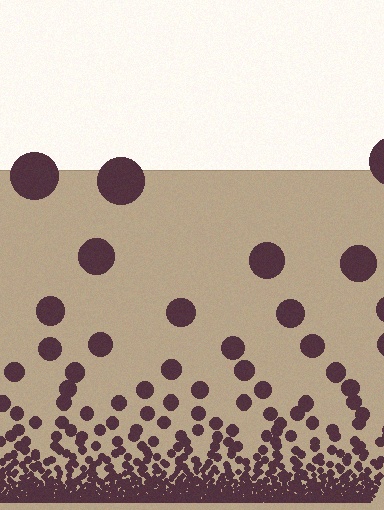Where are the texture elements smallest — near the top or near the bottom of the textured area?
Near the bottom.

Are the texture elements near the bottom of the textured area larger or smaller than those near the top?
Smaller. The gradient is inverted — elements near the bottom are smaller and denser.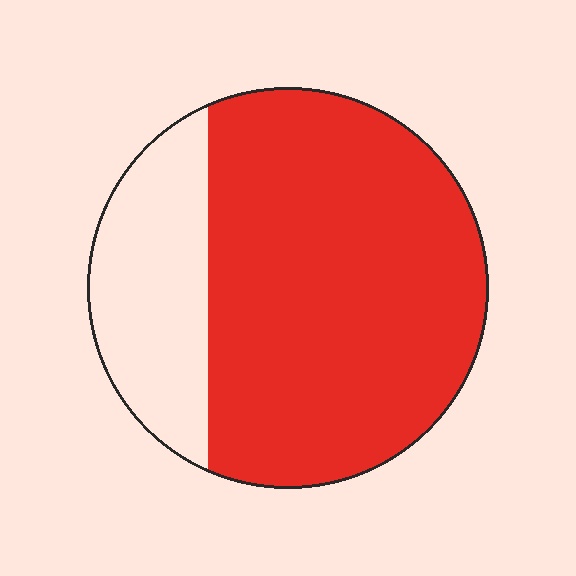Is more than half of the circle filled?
Yes.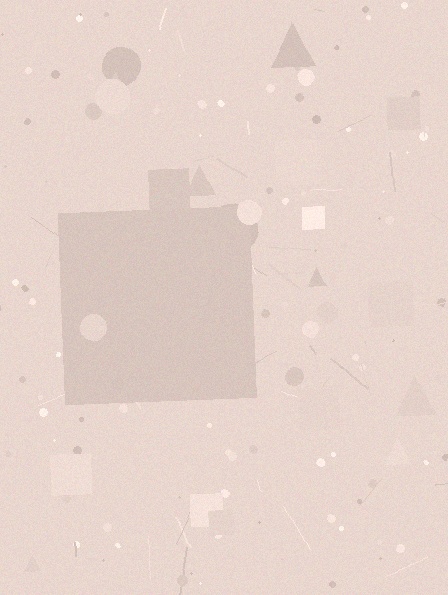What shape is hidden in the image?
A square is hidden in the image.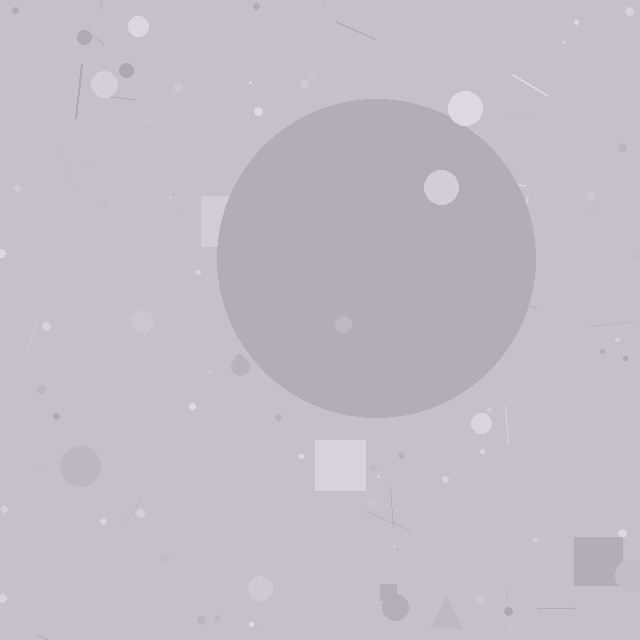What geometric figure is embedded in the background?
A circle is embedded in the background.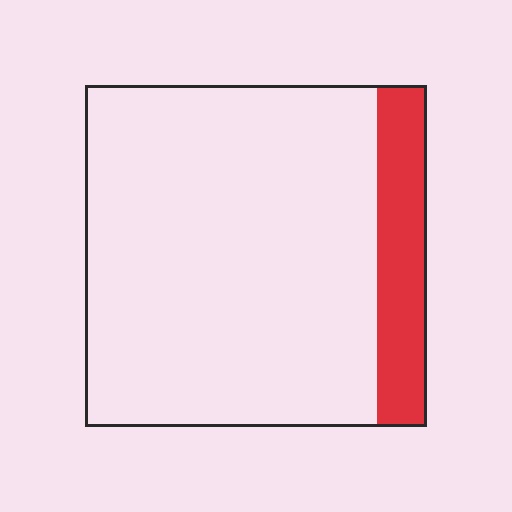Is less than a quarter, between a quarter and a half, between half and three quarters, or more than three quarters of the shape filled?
Less than a quarter.